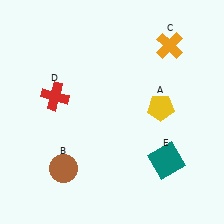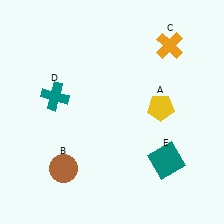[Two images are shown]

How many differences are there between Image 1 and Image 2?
There is 1 difference between the two images.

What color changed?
The cross (D) changed from red in Image 1 to teal in Image 2.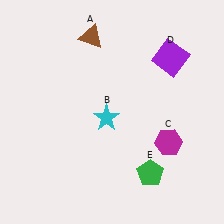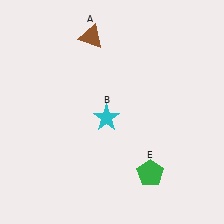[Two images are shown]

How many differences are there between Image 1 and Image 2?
There are 2 differences between the two images.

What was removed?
The purple square (D), the magenta hexagon (C) were removed in Image 2.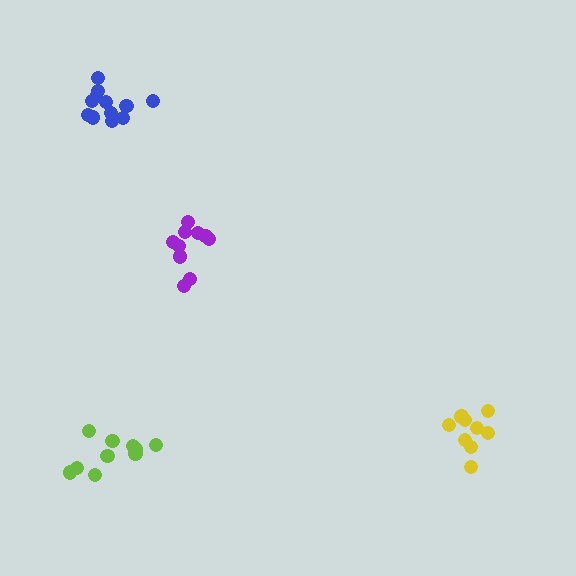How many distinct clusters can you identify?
There are 4 distinct clusters.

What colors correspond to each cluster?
The clusters are colored: yellow, blue, purple, lime.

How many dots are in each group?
Group 1: 9 dots, Group 2: 12 dots, Group 3: 10 dots, Group 4: 10 dots (41 total).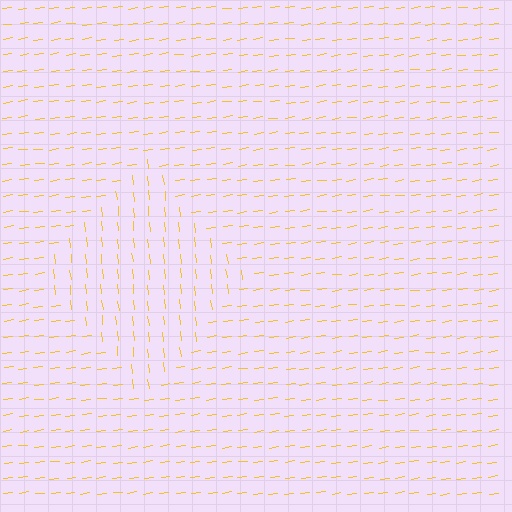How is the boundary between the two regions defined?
The boundary is defined purely by a change in line orientation (approximately 88 degrees difference). All lines are the same color and thickness.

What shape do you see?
I see a diamond.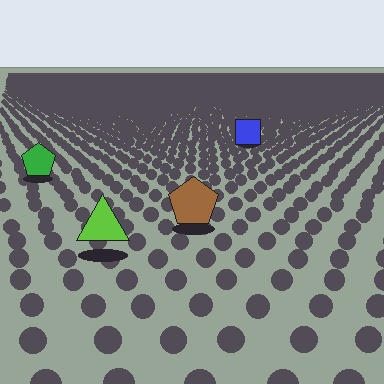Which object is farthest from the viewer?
The blue square is farthest from the viewer. It appears smaller and the ground texture around it is denser.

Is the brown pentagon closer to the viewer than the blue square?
Yes. The brown pentagon is closer — you can tell from the texture gradient: the ground texture is coarser near it.